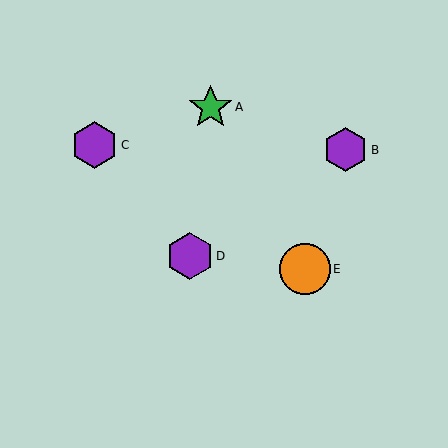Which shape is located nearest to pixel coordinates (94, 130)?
The purple hexagon (labeled C) at (95, 145) is nearest to that location.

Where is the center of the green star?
The center of the green star is at (211, 107).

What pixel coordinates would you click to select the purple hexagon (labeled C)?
Click at (95, 145) to select the purple hexagon C.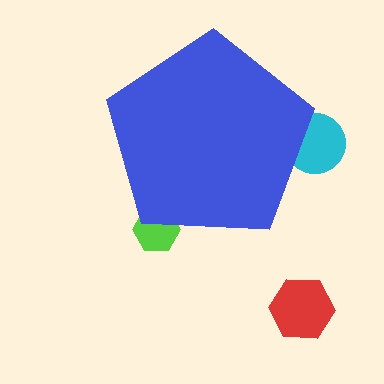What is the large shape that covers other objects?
A blue pentagon.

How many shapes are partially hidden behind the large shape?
2 shapes are partially hidden.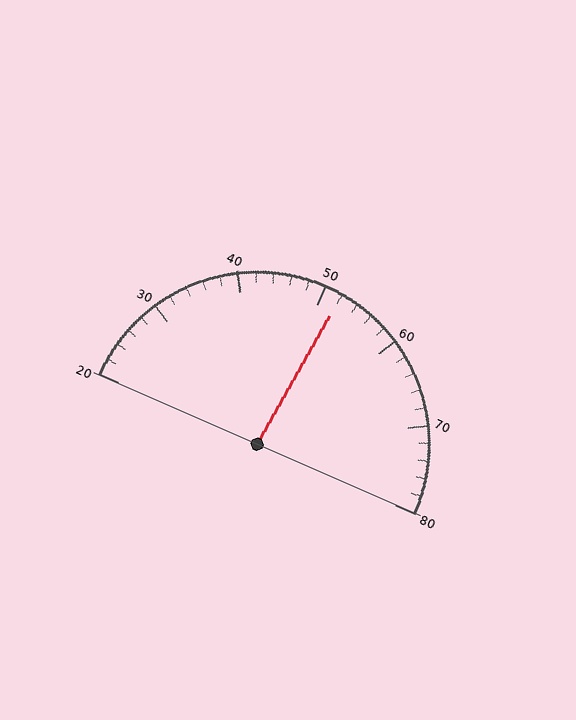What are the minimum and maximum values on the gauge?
The gauge ranges from 20 to 80.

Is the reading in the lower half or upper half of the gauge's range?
The reading is in the upper half of the range (20 to 80).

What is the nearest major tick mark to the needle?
The nearest major tick mark is 50.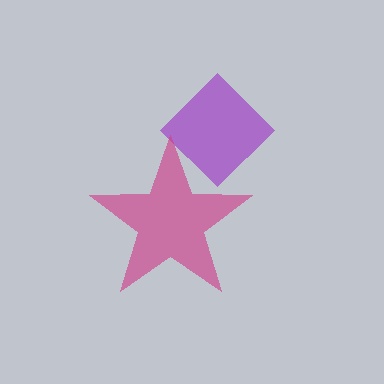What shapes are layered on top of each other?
The layered shapes are: a purple diamond, a magenta star.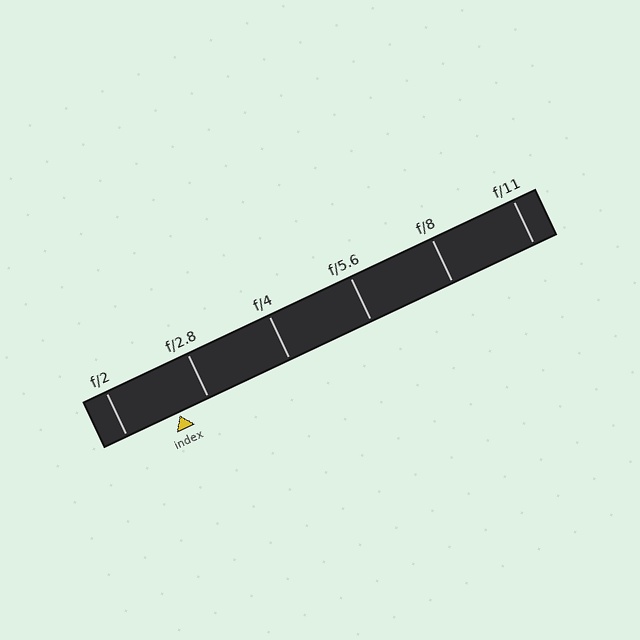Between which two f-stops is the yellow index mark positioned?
The index mark is between f/2 and f/2.8.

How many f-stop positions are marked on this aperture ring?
There are 6 f-stop positions marked.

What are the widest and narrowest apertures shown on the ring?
The widest aperture shown is f/2 and the narrowest is f/11.